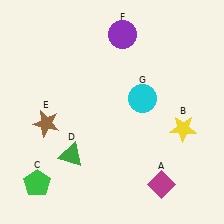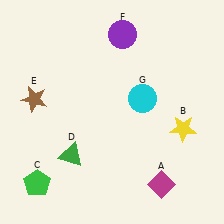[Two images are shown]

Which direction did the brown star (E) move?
The brown star (E) moved up.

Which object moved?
The brown star (E) moved up.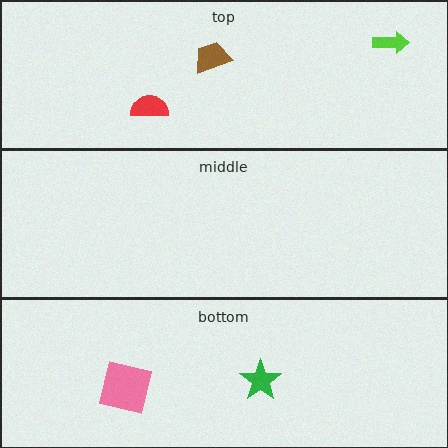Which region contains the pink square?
The bottom region.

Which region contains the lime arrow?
The top region.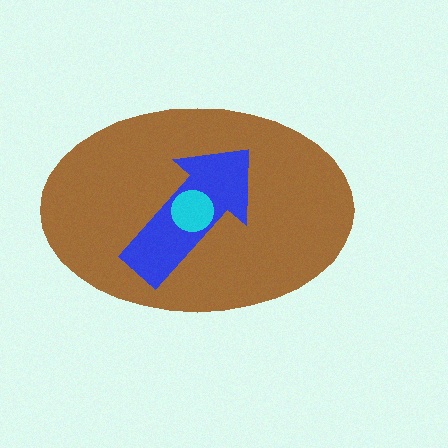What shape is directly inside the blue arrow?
The cyan circle.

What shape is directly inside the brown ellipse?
The blue arrow.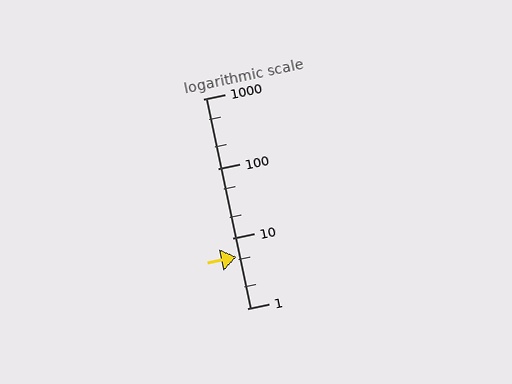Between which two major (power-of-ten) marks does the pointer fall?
The pointer is between 1 and 10.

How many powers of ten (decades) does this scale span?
The scale spans 3 decades, from 1 to 1000.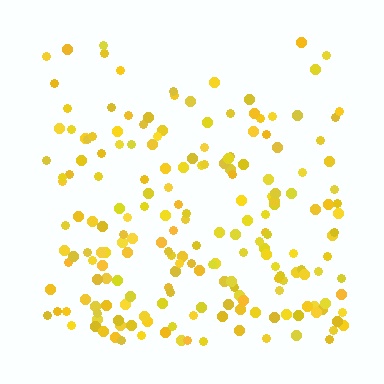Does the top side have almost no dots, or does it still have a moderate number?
Still a moderate number, just noticeably fewer than the bottom.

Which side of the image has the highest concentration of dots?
The bottom.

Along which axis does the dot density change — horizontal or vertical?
Vertical.